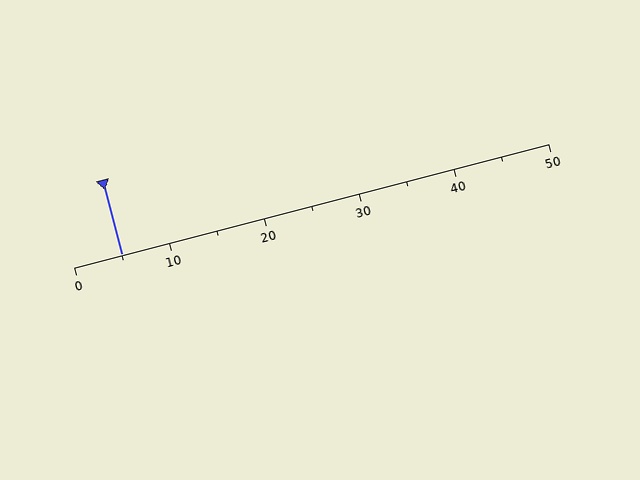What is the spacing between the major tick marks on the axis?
The major ticks are spaced 10 apart.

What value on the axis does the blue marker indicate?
The marker indicates approximately 5.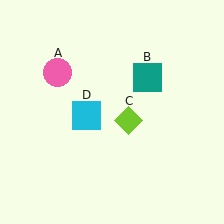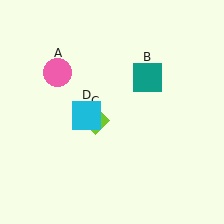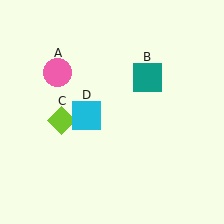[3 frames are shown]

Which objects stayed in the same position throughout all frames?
Pink circle (object A) and teal square (object B) and cyan square (object D) remained stationary.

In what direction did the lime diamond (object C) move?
The lime diamond (object C) moved left.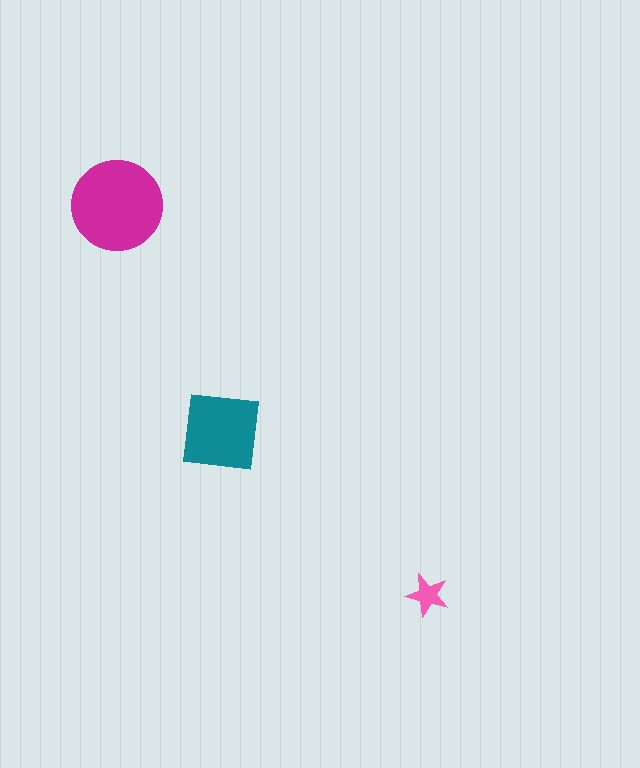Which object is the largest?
The magenta circle.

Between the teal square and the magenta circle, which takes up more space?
The magenta circle.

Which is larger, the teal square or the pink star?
The teal square.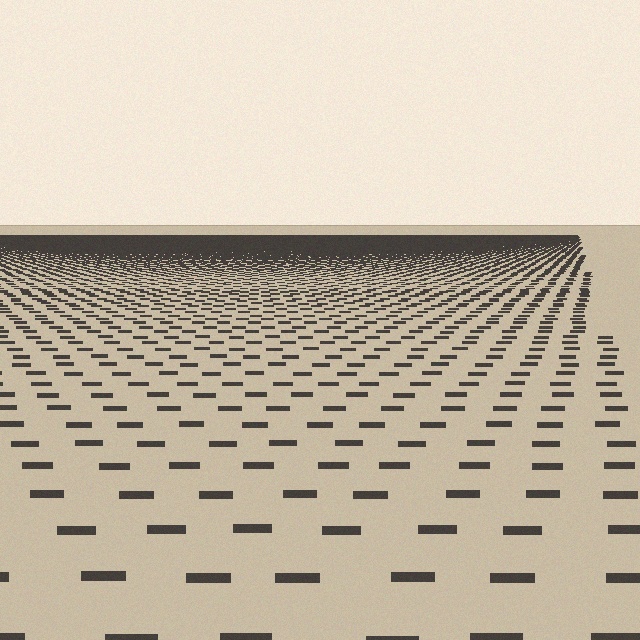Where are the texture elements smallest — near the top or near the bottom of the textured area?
Near the top.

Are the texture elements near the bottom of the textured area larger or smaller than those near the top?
Larger. Near the bottom, elements are closer to the viewer and appear at a bigger on-screen size.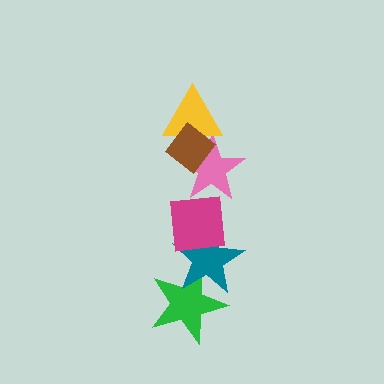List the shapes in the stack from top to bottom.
From top to bottom: the brown diamond, the yellow triangle, the pink star, the magenta square, the teal star, the green star.